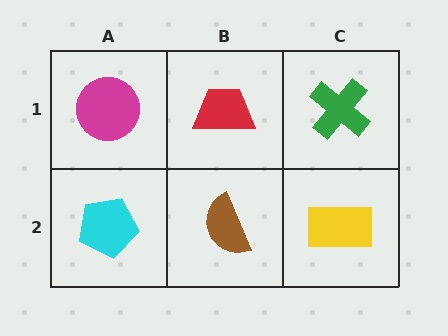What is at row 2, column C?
A yellow rectangle.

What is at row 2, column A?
A cyan pentagon.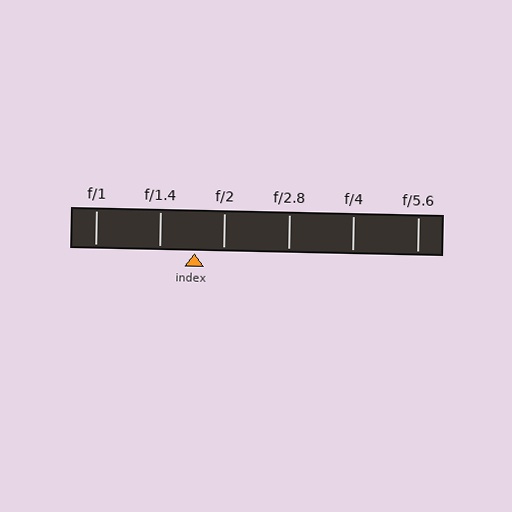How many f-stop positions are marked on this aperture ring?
There are 6 f-stop positions marked.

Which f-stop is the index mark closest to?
The index mark is closest to f/2.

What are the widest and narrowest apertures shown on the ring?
The widest aperture shown is f/1 and the narrowest is f/5.6.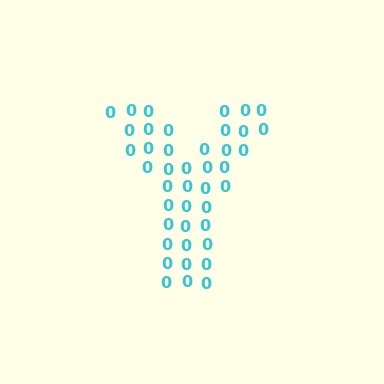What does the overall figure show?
The overall figure shows the letter Y.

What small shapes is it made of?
It is made of small digit 0's.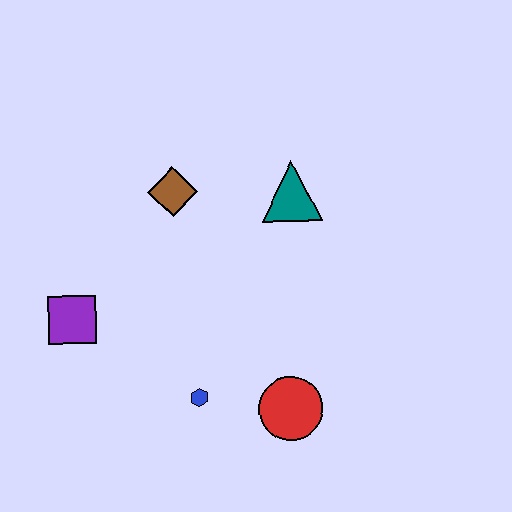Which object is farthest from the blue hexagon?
The teal triangle is farthest from the blue hexagon.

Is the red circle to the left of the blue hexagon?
No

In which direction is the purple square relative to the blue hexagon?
The purple square is to the left of the blue hexagon.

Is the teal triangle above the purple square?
Yes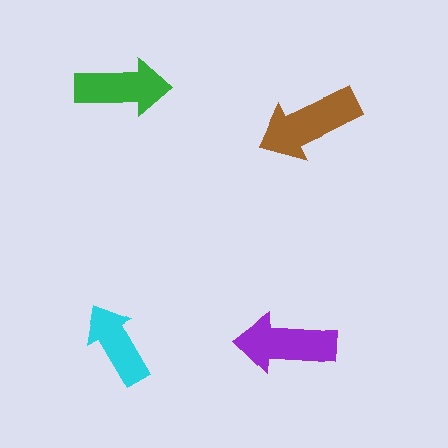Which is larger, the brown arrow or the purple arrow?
The brown one.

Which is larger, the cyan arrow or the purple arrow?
The purple one.